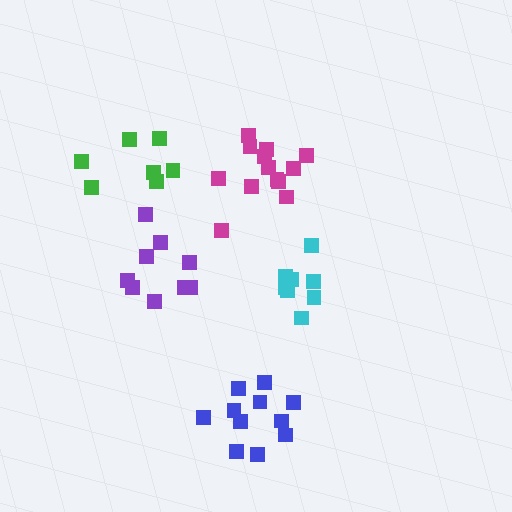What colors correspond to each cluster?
The clusters are colored: green, magenta, purple, blue, cyan.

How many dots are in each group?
Group 1: 7 dots, Group 2: 13 dots, Group 3: 9 dots, Group 4: 11 dots, Group 5: 8 dots (48 total).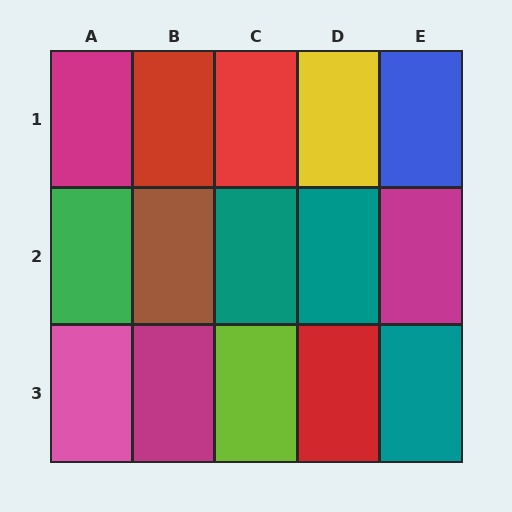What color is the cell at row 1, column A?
Magenta.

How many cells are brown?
1 cell is brown.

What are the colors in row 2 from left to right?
Green, brown, teal, teal, magenta.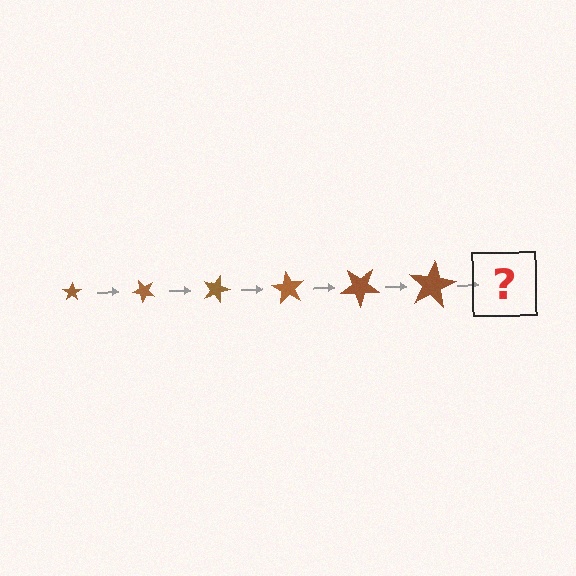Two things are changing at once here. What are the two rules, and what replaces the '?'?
The two rules are that the star grows larger each step and it rotates 45 degrees each step. The '?' should be a star, larger than the previous one and rotated 270 degrees from the start.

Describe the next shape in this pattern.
It should be a star, larger than the previous one and rotated 270 degrees from the start.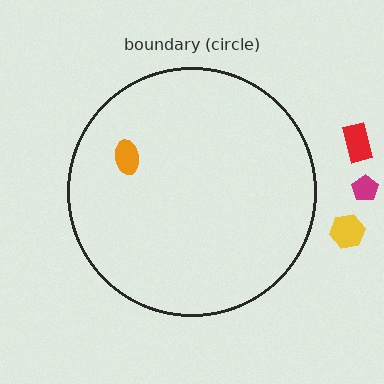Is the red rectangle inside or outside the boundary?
Outside.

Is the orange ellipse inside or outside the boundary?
Inside.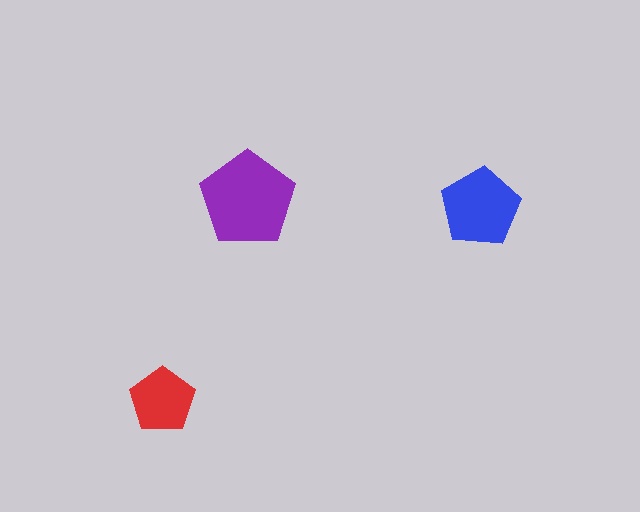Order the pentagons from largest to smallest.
the purple one, the blue one, the red one.